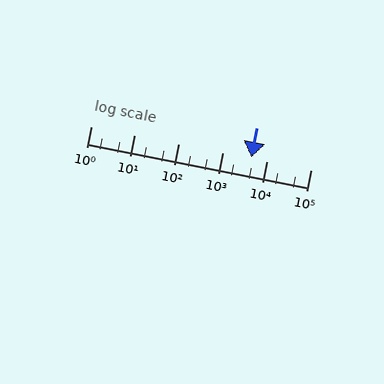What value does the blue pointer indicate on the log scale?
The pointer indicates approximately 4500.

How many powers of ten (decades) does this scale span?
The scale spans 5 decades, from 1 to 100000.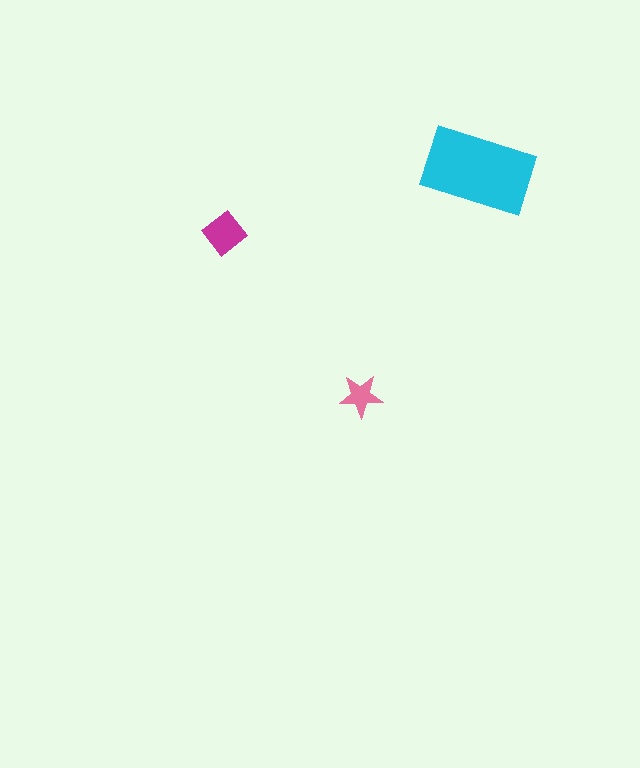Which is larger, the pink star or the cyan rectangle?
The cyan rectangle.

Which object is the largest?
The cyan rectangle.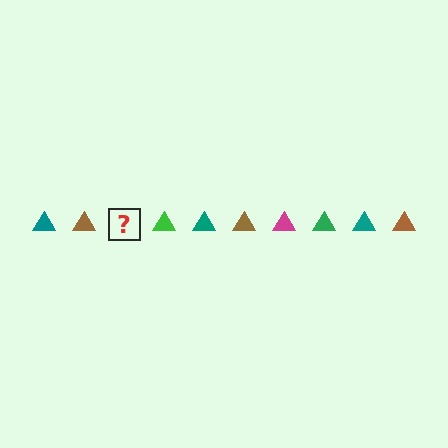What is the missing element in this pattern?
The missing element is a magenta triangle.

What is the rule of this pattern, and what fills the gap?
The rule is that the pattern cycles through teal, brown, magenta, green triangles. The gap should be filled with a magenta triangle.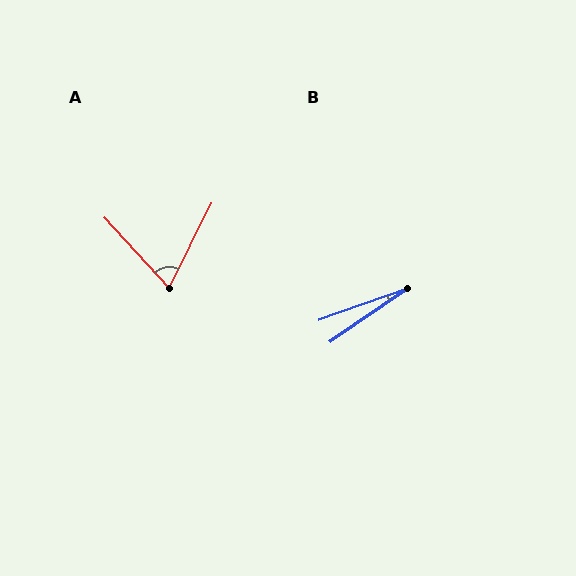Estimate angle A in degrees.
Approximately 69 degrees.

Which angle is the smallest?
B, at approximately 15 degrees.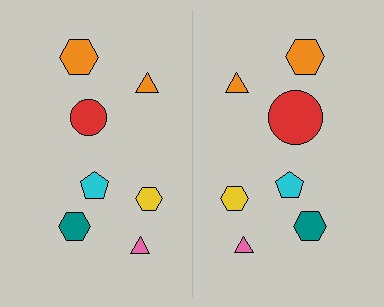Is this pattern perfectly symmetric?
No, the pattern is not perfectly symmetric. The red circle on the right side has a different size than its mirror counterpart.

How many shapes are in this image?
There are 14 shapes in this image.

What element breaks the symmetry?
The red circle on the right side has a different size than its mirror counterpart.